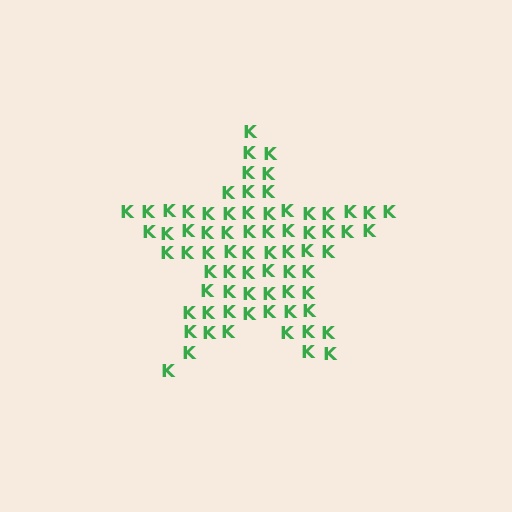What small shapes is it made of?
It is made of small letter K's.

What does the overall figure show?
The overall figure shows a star.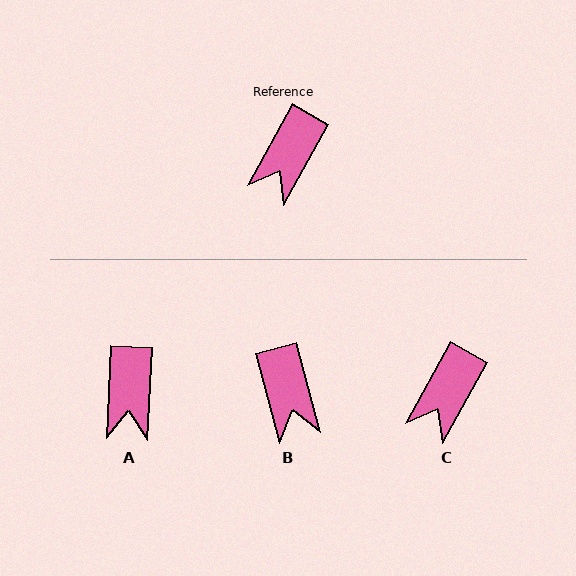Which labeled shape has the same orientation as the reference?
C.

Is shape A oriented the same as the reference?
No, it is off by about 26 degrees.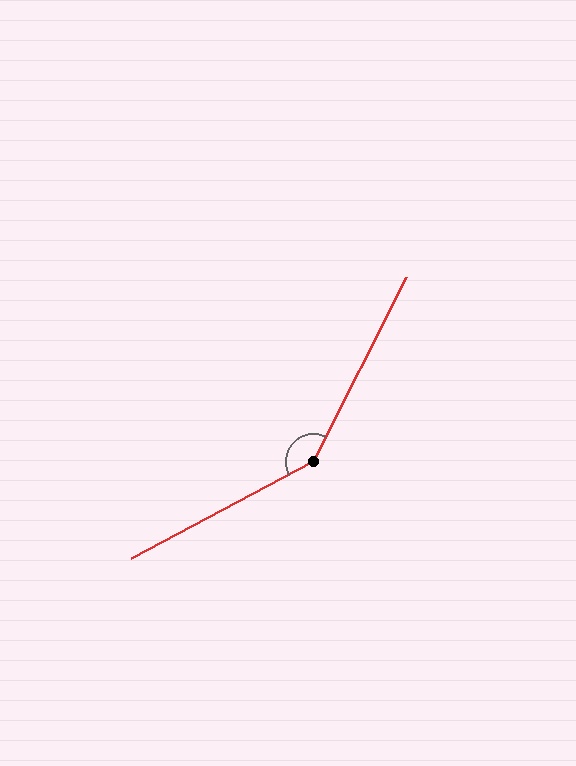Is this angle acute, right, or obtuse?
It is obtuse.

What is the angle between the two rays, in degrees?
Approximately 145 degrees.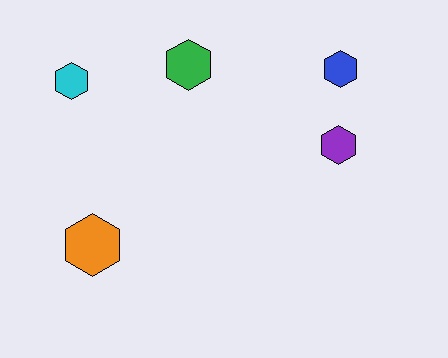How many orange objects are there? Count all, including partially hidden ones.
There is 1 orange object.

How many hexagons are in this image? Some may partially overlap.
There are 5 hexagons.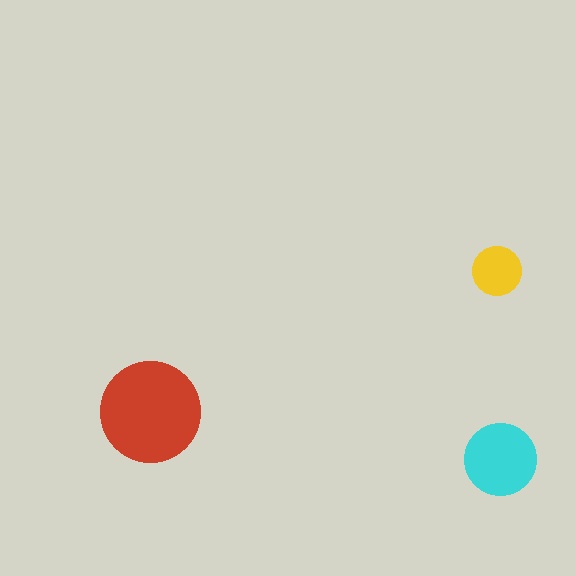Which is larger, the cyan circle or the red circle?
The red one.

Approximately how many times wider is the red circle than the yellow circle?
About 2 times wider.